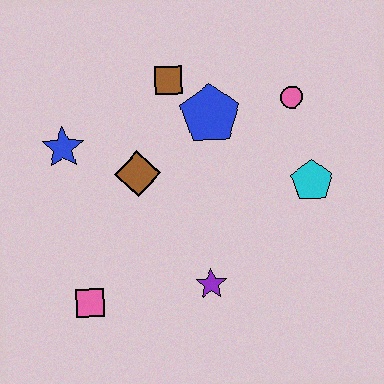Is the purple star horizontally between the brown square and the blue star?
No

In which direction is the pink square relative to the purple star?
The pink square is to the left of the purple star.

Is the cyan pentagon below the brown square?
Yes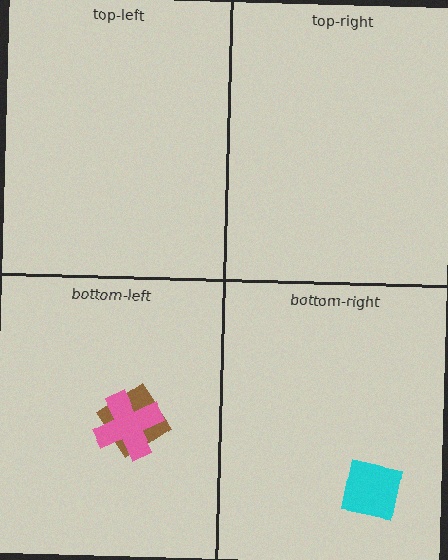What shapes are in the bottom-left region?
The brown diamond, the pink cross.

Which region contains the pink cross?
The bottom-left region.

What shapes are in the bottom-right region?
The cyan square.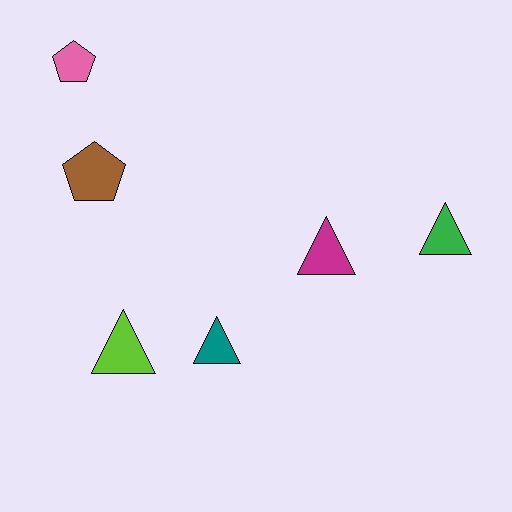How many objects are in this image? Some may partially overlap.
There are 6 objects.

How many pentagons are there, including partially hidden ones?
There are 2 pentagons.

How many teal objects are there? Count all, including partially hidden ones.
There is 1 teal object.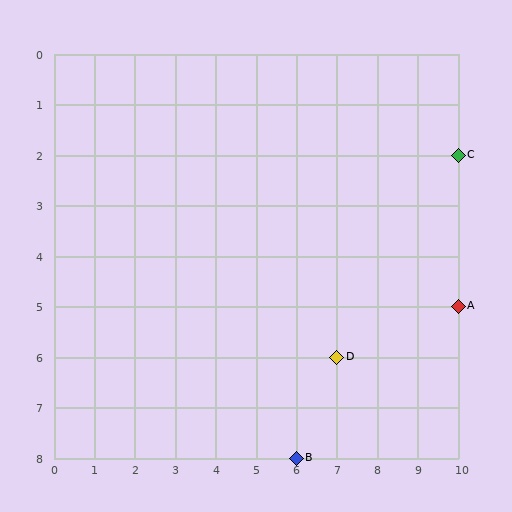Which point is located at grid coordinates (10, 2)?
Point C is at (10, 2).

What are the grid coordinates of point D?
Point D is at grid coordinates (7, 6).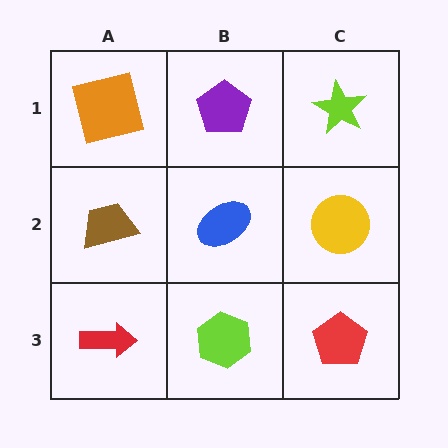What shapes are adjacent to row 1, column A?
A brown trapezoid (row 2, column A), a purple pentagon (row 1, column B).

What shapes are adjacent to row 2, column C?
A lime star (row 1, column C), a red pentagon (row 3, column C), a blue ellipse (row 2, column B).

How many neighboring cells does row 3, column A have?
2.